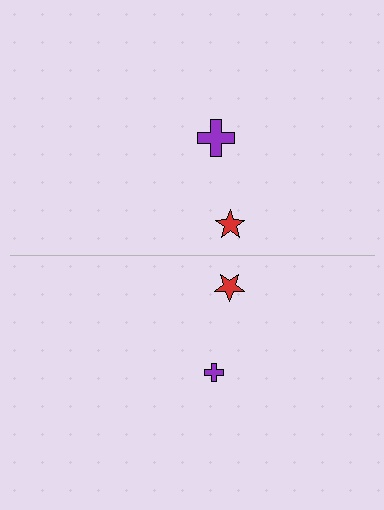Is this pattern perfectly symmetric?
No, the pattern is not perfectly symmetric. The purple cross on the bottom side has a different size than its mirror counterpart.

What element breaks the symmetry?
The purple cross on the bottom side has a different size than its mirror counterpart.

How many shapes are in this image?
There are 4 shapes in this image.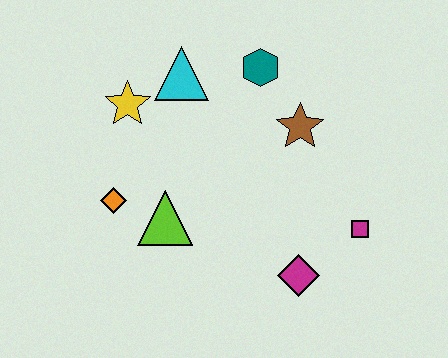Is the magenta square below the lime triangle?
Yes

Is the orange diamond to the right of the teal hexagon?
No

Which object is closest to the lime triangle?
The orange diamond is closest to the lime triangle.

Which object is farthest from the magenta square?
The yellow star is farthest from the magenta square.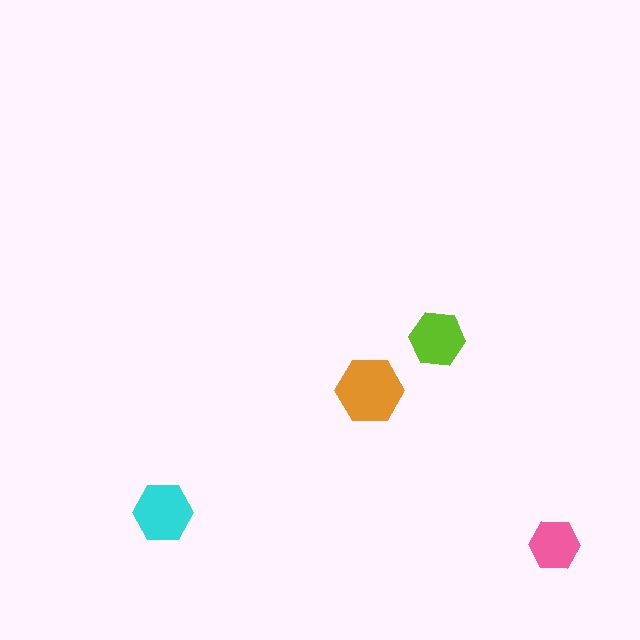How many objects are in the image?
There are 4 objects in the image.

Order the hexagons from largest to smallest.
the orange one, the cyan one, the lime one, the pink one.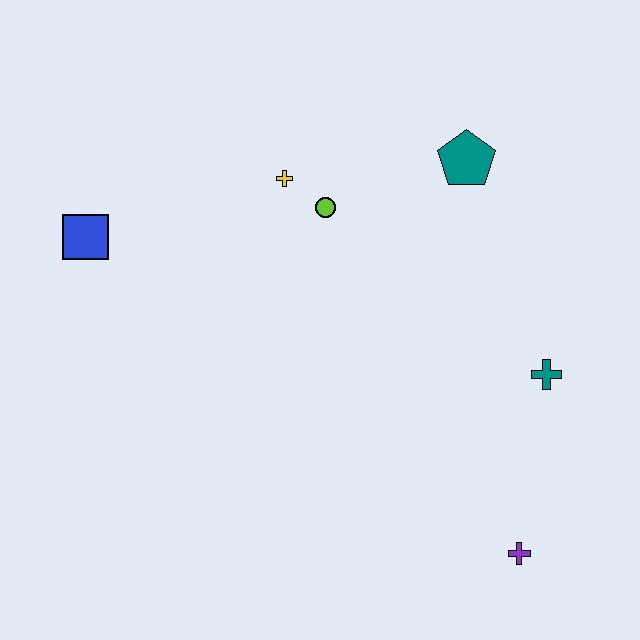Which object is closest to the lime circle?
The yellow cross is closest to the lime circle.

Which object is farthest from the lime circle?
The purple cross is farthest from the lime circle.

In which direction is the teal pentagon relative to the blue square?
The teal pentagon is to the right of the blue square.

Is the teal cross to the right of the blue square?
Yes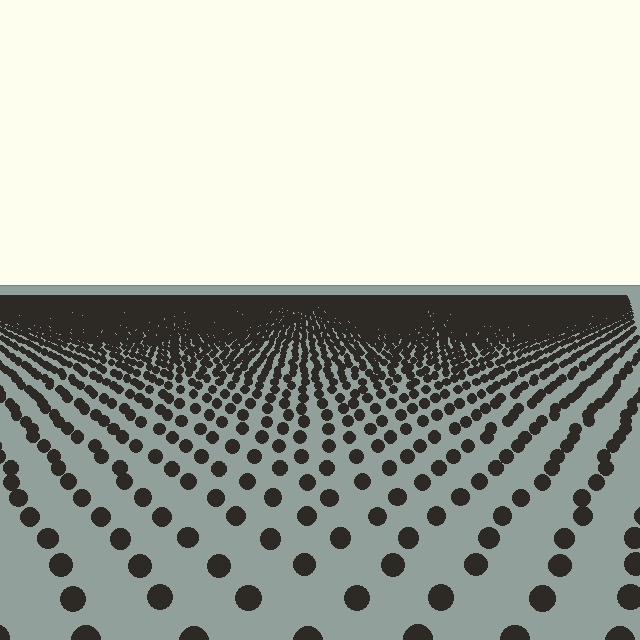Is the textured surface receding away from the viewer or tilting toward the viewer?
The surface is receding away from the viewer. Texture elements get smaller and denser toward the top.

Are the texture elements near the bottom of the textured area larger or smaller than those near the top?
Larger. Near the bottom, elements are closer to the viewer and appear at a bigger on-screen size.